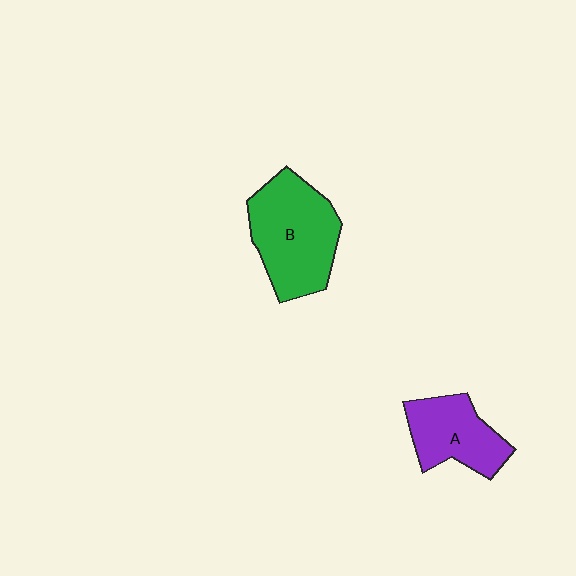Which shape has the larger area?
Shape B (green).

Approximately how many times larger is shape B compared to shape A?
Approximately 1.5 times.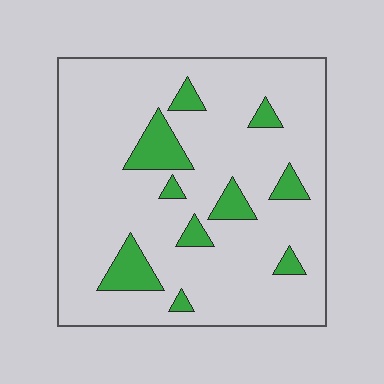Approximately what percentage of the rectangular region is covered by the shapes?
Approximately 15%.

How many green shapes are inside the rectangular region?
10.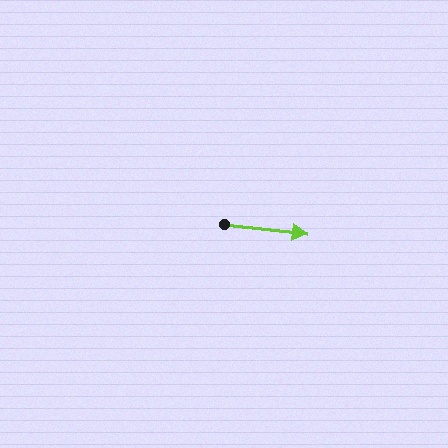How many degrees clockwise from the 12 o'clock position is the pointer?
Approximately 97 degrees.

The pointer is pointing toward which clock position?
Roughly 3 o'clock.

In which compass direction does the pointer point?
East.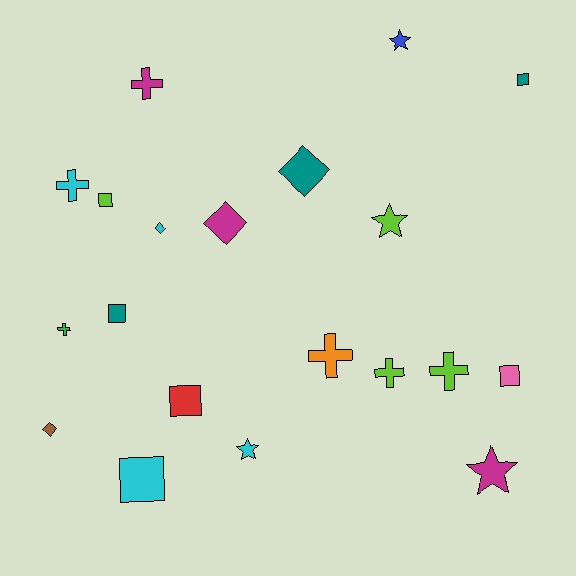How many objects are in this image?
There are 20 objects.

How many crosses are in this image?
There are 6 crosses.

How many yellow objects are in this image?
There are no yellow objects.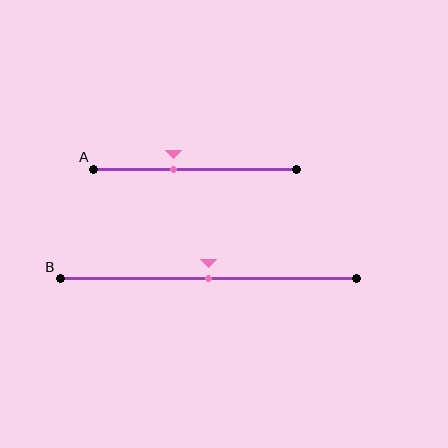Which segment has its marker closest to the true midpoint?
Segment B has its marker closest to the true midpoint.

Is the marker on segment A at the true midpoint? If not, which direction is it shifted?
No, the marker on segment A is shifted to the left by about 11% of the segment length.